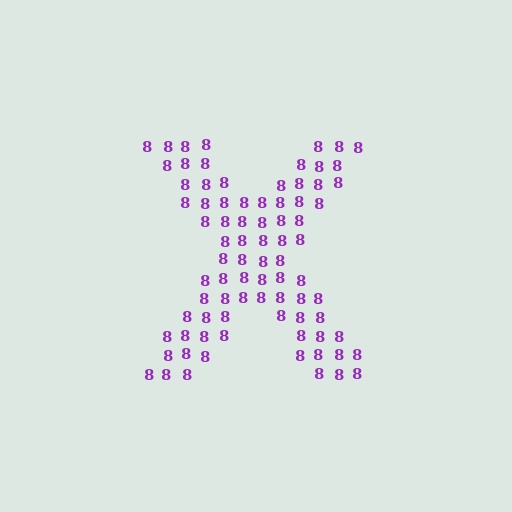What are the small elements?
The small elements are digit 8's.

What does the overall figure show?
The overall figure shows the letter X.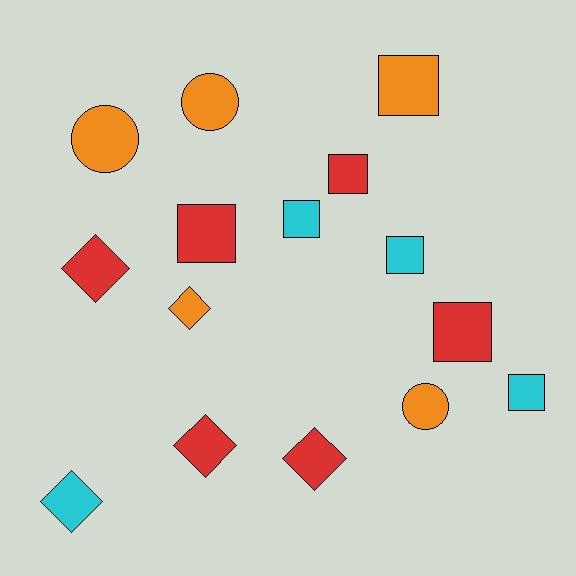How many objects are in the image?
There are 15 objects.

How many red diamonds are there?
There are 3 red diamonds.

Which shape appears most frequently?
Square, with 7 objects.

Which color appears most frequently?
Red, with 6 objects.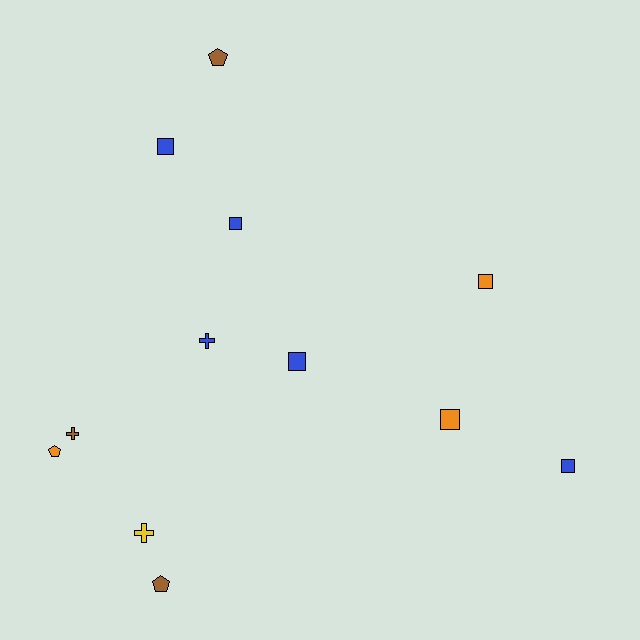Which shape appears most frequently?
Square, with 6 objects.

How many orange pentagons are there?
There is 1 orange pentagon.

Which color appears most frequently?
Blue, with 5 objects.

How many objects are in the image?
There are 12 objects.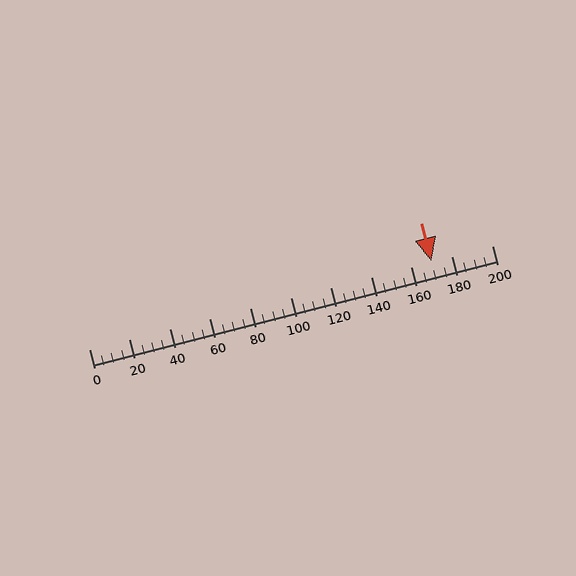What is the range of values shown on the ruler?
The ruler shows values from 0 to 200.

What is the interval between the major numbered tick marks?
The major tick marks are spaced 20 units apart.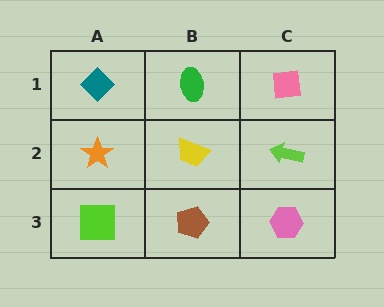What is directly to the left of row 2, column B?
An orange star.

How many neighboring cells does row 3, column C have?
2.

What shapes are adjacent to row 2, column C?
A pink square (row 1, column C), a pink hexagon (row 3, column C), a yellow trapezoid (row 2, column B).